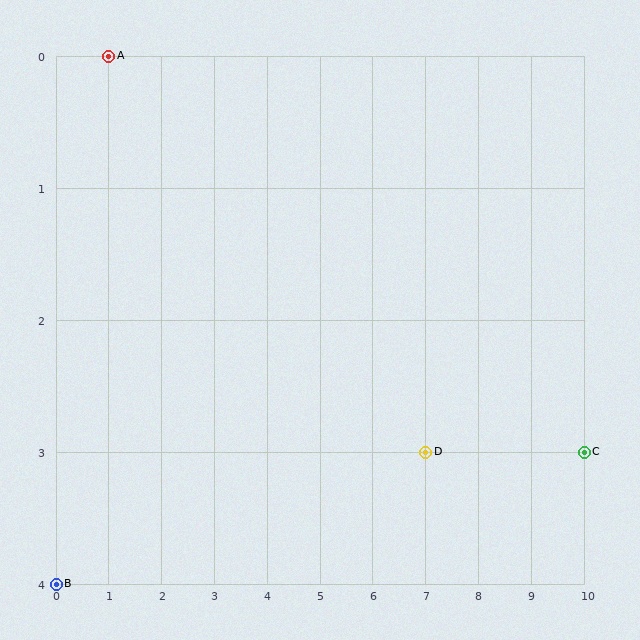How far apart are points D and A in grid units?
Points D and A are 6 columns and 3 rows apart (about 6.7 grid units diagonally).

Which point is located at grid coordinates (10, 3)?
Point C is at (10, 3).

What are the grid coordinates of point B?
Point B is at grid coordinates (0, 4).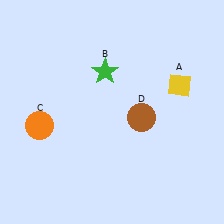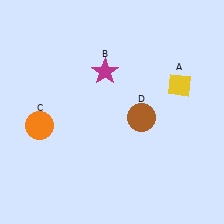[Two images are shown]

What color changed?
The star (B) changed from green in Image 1 to magenta in Image 2.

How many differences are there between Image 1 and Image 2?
There is 1 difference between the two images.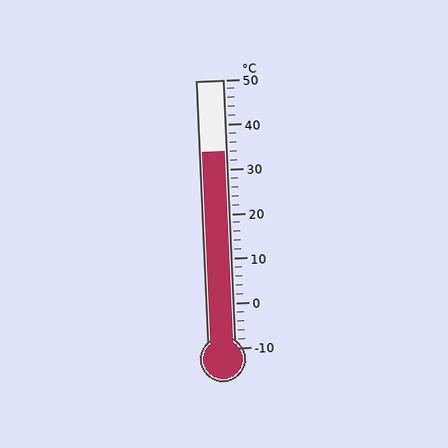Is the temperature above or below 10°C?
The temperature is above 10°C.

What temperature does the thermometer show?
The thermometer shows approximately 34°C.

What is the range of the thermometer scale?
The thermometer scale ranges from -10°C to 50°C.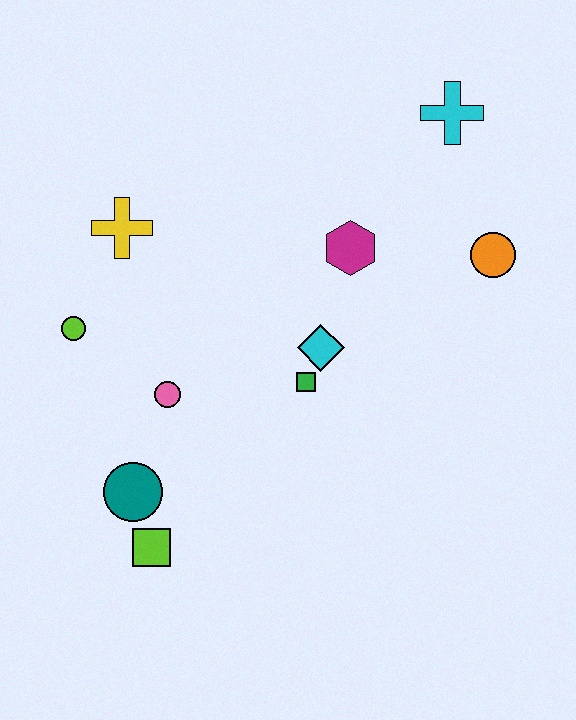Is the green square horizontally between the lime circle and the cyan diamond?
Yes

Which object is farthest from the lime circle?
The cyan cross is farthest from the lime circle.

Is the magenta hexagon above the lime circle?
Yes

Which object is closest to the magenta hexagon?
The cyan diamond is closest to the magenta hexagon.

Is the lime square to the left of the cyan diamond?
Yes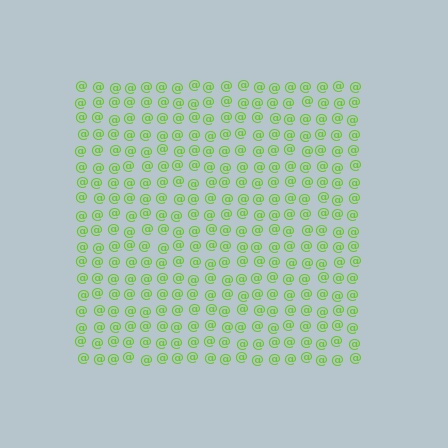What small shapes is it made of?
It is made of small at signs.